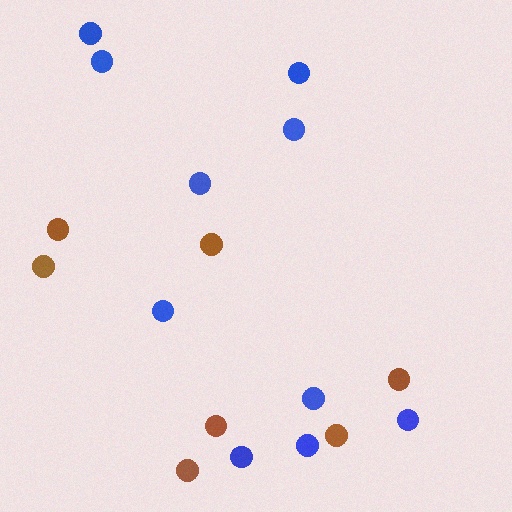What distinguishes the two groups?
There are 2 groups: one group of blue circles (10) and one group of brown circles (7).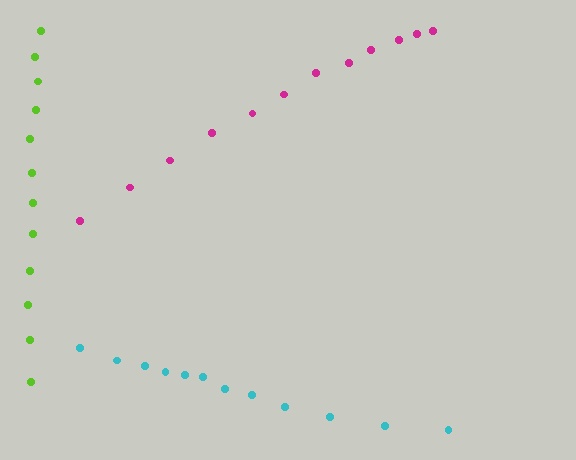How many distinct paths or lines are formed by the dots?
There are 3 distinct paths.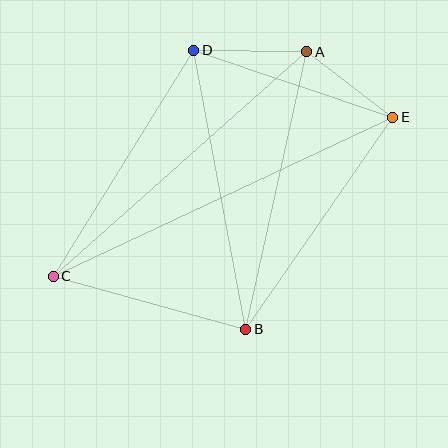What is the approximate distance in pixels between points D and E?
The distance between D and E is approximately 210 pixels.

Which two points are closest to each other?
Points A and E are closest to each other.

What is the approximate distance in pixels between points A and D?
The distance between A and D is approximately 113 pixels.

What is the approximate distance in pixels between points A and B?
The distance between A and B is approximately 284 pixels.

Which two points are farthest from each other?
Points C and E are farthest from each other.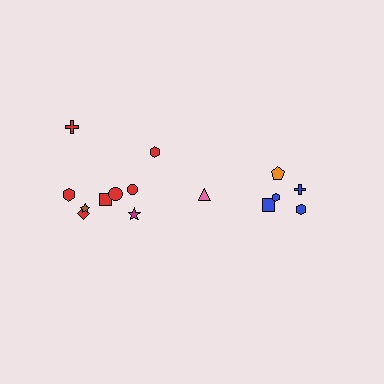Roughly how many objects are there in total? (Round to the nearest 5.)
Roughly 15 objects in total.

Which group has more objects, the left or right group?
The left group.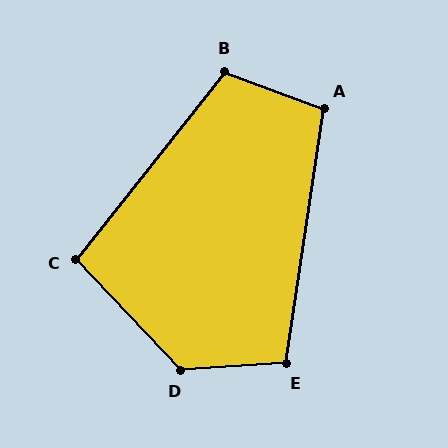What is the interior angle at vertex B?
Approximately 108 degrees (obtuse).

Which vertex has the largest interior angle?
D, at approximately 130 degrees.